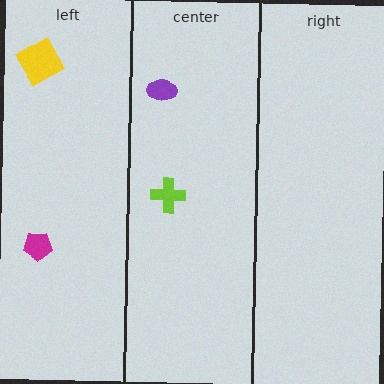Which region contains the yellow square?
The left region.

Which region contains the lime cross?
The center region.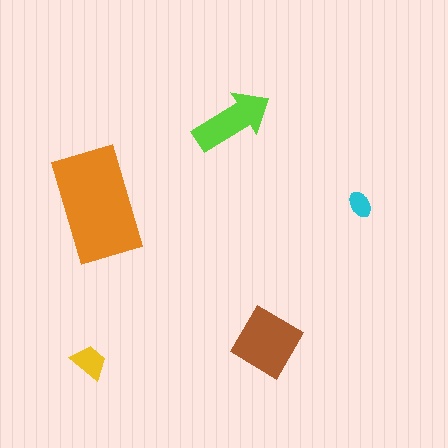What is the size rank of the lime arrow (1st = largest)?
3rd.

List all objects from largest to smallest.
The orange rectangle, the brown diamond, the lime arrow, the yellow trapezoid, the cyan ellipse.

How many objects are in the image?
There are 5 objects in the image.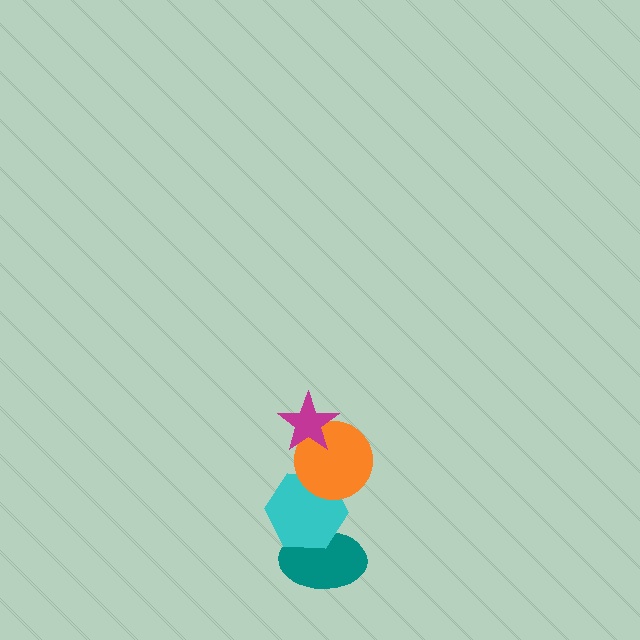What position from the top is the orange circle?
The orange circle is 2nd from the top.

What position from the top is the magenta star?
The magenta star is 1st from the top.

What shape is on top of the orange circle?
The magenta star is on top of the orange circle.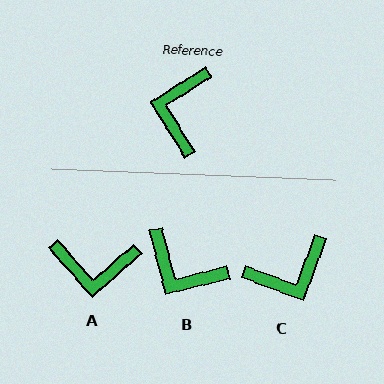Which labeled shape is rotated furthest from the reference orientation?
C, about 128 degrees away.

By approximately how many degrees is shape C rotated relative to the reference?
Approximately 128 degrees counter-clockwise.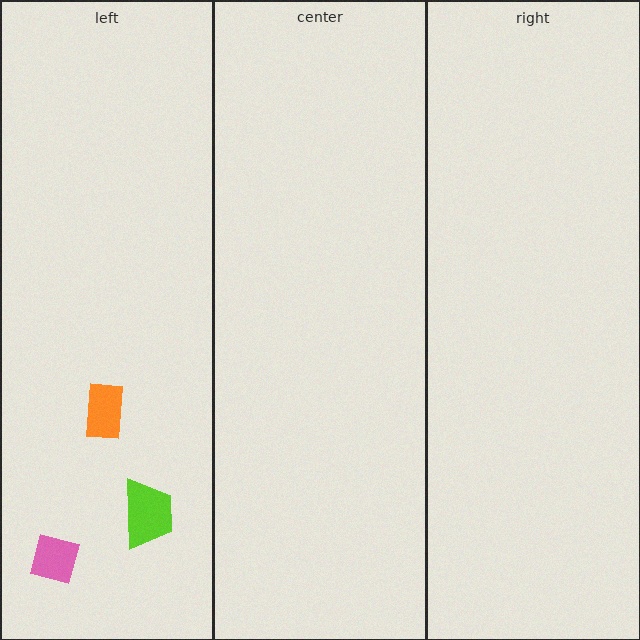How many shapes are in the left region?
3.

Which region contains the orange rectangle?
The left region.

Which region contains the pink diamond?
The left region.